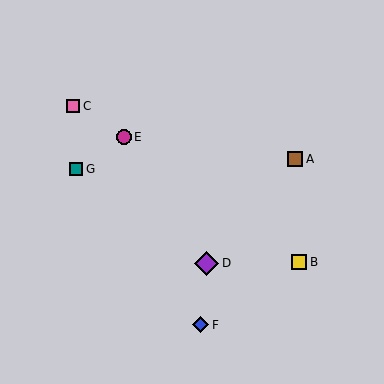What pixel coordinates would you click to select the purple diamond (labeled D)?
Click at (207, 263) to select the purple diamond D.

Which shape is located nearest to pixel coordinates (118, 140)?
The magenta circle (labeled E) at (124, 137) is nearest to that location.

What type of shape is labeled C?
Shape C is a pink square.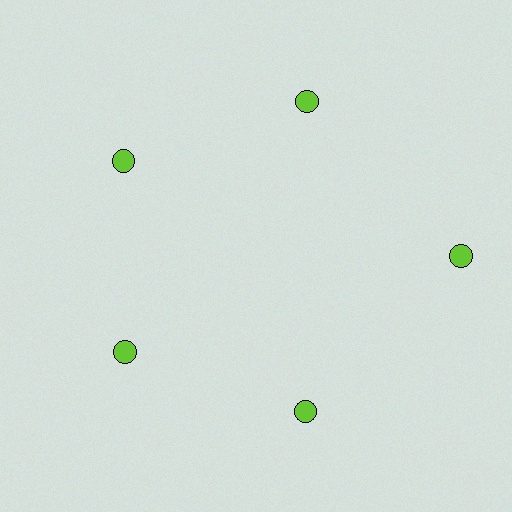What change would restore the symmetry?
The symmetry would be restored by moving it inward, back onto the ring so that all 5 circles sit at equal angles and equal distance from the center.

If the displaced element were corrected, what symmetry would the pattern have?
It would have 5-fold rotational symmetry — the pattern would map onto itself every 72 degrees.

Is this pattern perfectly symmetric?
No. The 5 lime circles are arranged in a ring, but one element near the 3 o'clock position is pushed outward from the center, breaking the 5-fold rotational symmetry.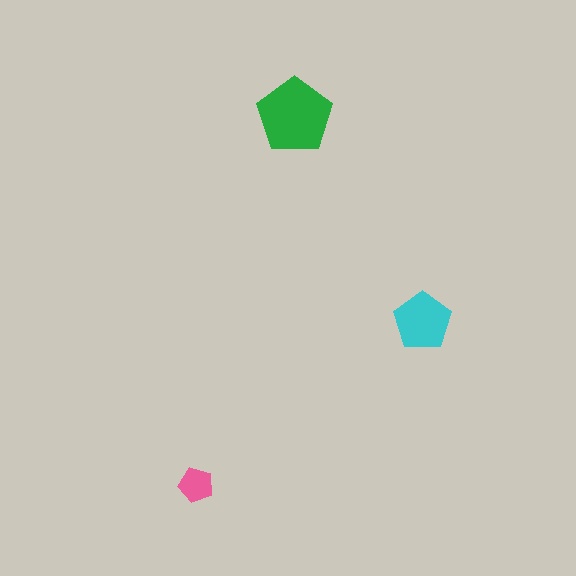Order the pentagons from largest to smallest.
the green one, the cyan one, the pink one.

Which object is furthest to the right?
The cyan pentagon is rightmost.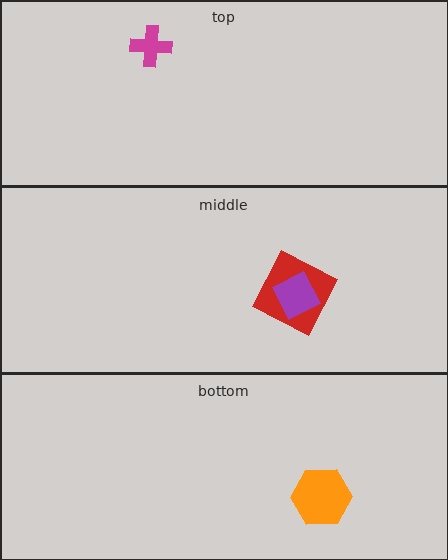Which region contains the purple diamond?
The middle region.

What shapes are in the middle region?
The red square, the purple diamond.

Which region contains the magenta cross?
The top region.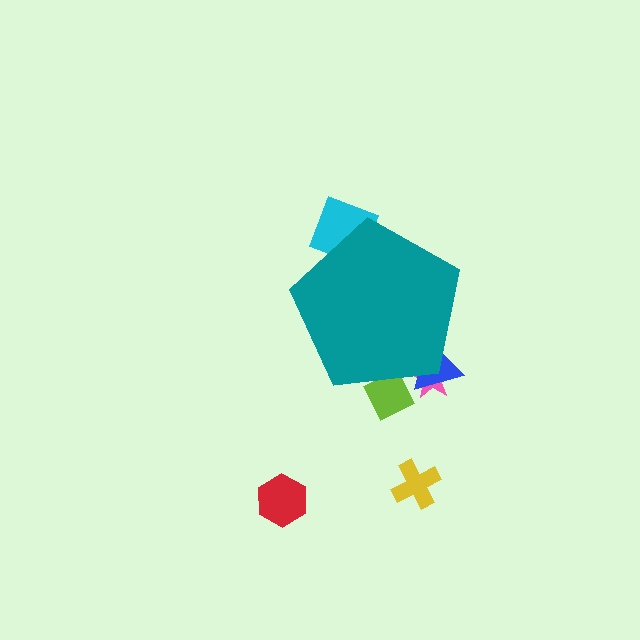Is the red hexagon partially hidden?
No, the red hexagon is fully visible.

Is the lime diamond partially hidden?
Yes, the lime diamond is partially hidden behind the teal pentagon.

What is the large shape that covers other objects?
A teal pentagon.